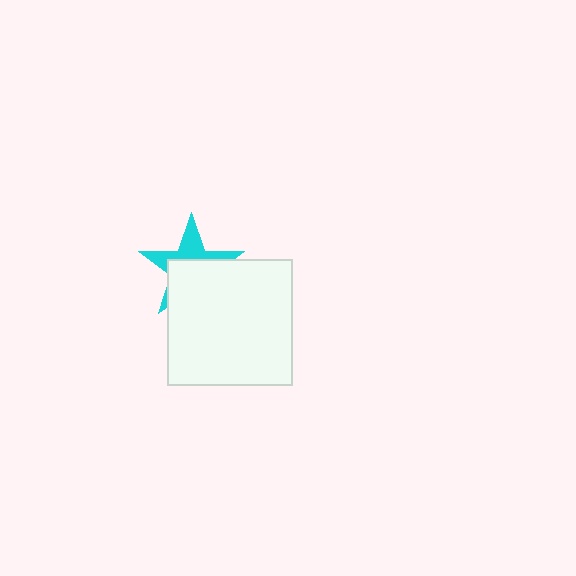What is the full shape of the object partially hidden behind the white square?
The partially hidden object is a cyan star.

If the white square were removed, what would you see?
You would see the complete cyan star.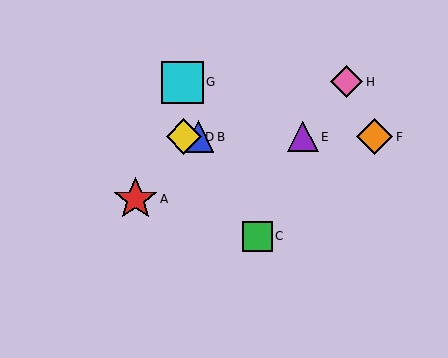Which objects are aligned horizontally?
Objects B, D, E, F are aligned horizontally.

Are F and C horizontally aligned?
No, F is at y≈137 and C is at y≈236.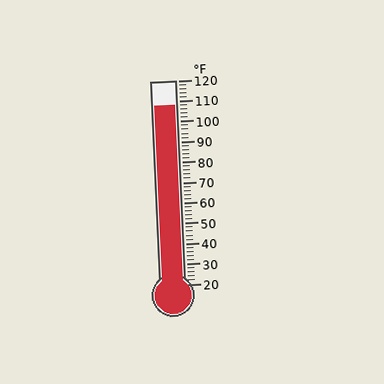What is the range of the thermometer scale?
The thermometer scale ranges from 20°F to 120°F.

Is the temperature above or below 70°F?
The temperature is above 70°F.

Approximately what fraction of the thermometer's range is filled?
The thermometer is filled to approximately 90% of its range.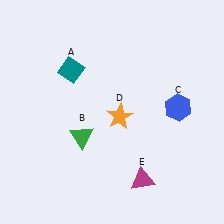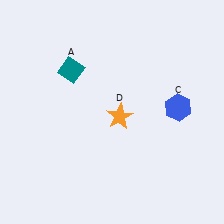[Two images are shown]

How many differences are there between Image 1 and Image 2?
There are 2 differences between the two images.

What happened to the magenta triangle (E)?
The magenta triangle (E) was removed in Image 2. It was in the bottom-right area of Image 1.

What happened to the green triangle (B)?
The green triangle (B) was removed in Image 2. It was in the bottom-left area of Image 1.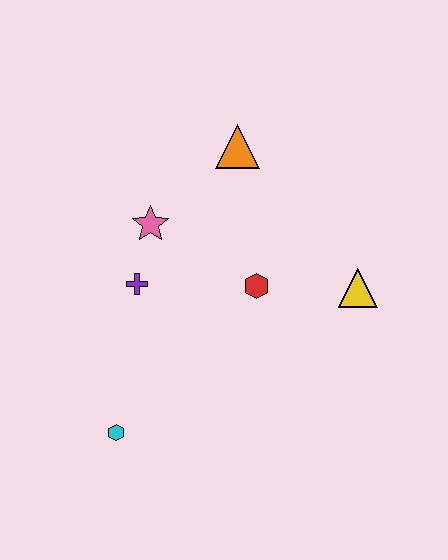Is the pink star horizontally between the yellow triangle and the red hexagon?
No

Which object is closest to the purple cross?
The pink star is closest to the purple cross.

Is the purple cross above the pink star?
No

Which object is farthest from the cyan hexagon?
The orange triangle is farthest from the cyan hexagon.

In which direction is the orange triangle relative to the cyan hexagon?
The orange triangle is above the cyan hexagon.